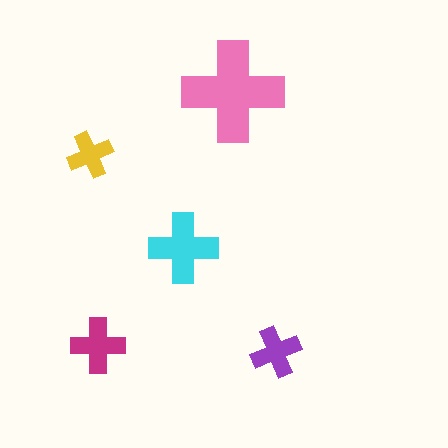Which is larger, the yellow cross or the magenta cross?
The magenta one.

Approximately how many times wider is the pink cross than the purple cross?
About 2 times wider.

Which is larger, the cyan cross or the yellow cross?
The cyan one.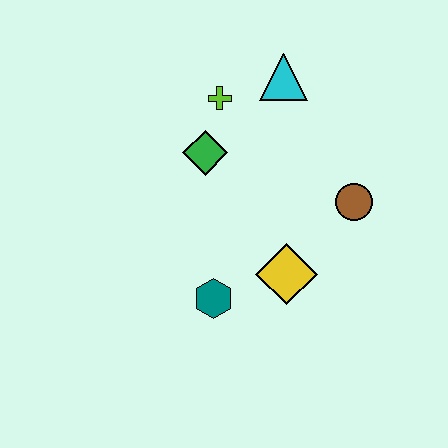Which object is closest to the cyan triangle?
The lime cross is closest to the cyan triangle.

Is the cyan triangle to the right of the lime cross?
Yes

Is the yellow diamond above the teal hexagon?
Yes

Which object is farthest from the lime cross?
The teal hexagon is farthest from the lime cross.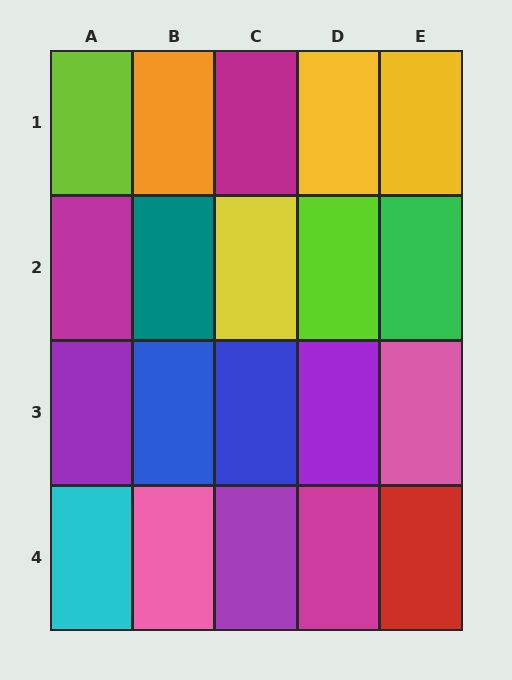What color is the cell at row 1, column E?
Yellow.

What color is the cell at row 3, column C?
Blue.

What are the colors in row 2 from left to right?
Magenta, teal, yellow, lime, green.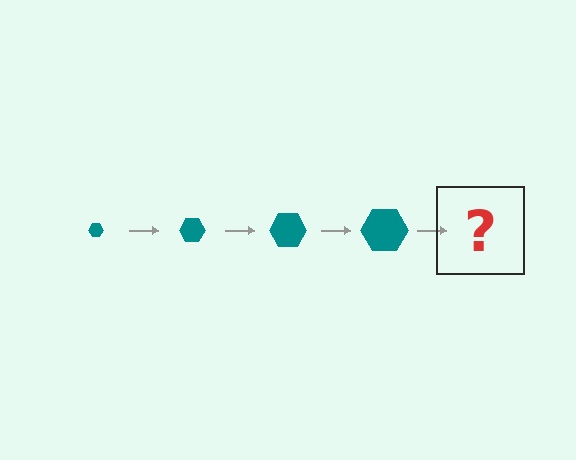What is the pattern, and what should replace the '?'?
The pattern is that the hexagon gets progressively larger each step. The '?' should be a teal hexagon, larger than the previous one.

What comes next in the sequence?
The next element should be a teal hexagon, larger than the previous one.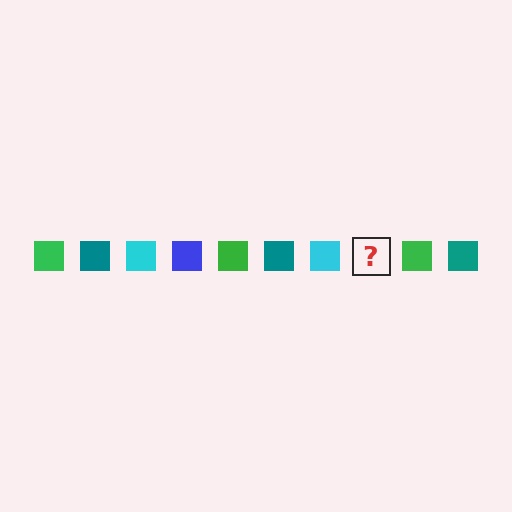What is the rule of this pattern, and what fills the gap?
The rule is that the pattern cycles through green, teal, cyan, blue squares. The gap should be filled with a blue square.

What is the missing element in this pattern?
The missing element is a blue square.